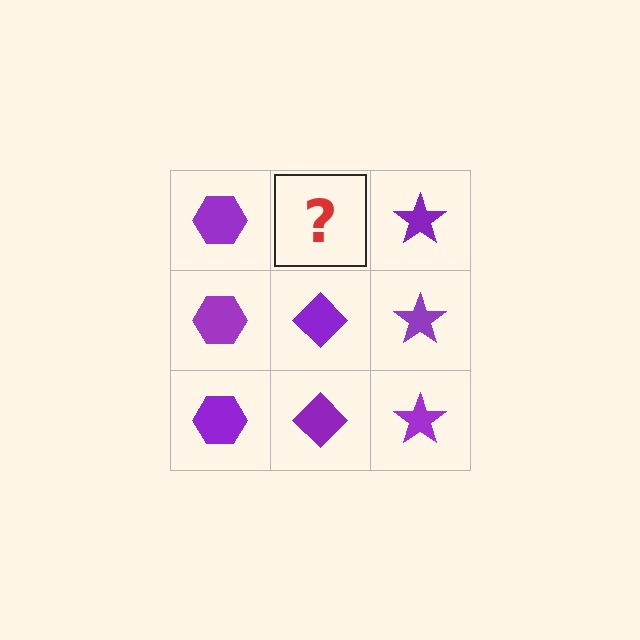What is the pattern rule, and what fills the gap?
The rule is that each column has a consistent shape. The gap should be filled with a purple diamond.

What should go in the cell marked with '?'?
The missing cell should contain a purple diamond.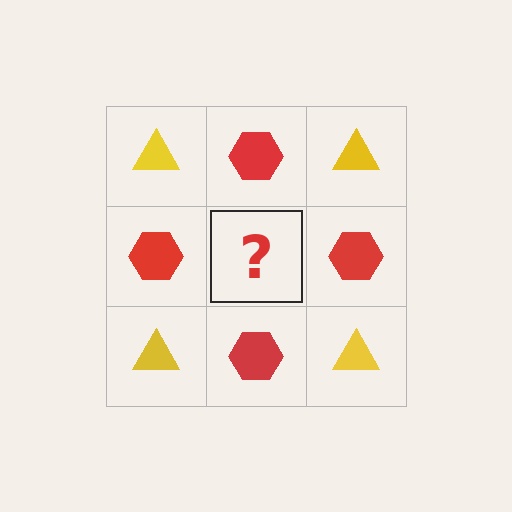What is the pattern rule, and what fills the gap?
The rule is that it alternates yellow triangle and red hexagon in a checkerboard pattern. The gap should be filled with a yellow triangle.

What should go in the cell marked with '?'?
The missing cell should contain a yellow triangle.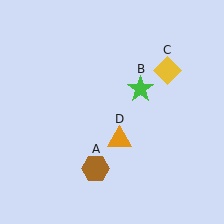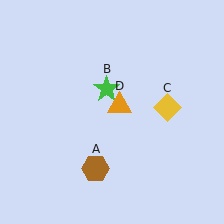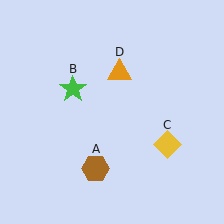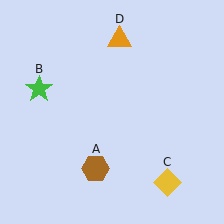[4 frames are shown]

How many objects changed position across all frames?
3 objects changed position: green star (object B), yellow diamond (object C), orange triangle (object D).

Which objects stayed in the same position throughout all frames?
Brown hexagon (object A) remained stationary.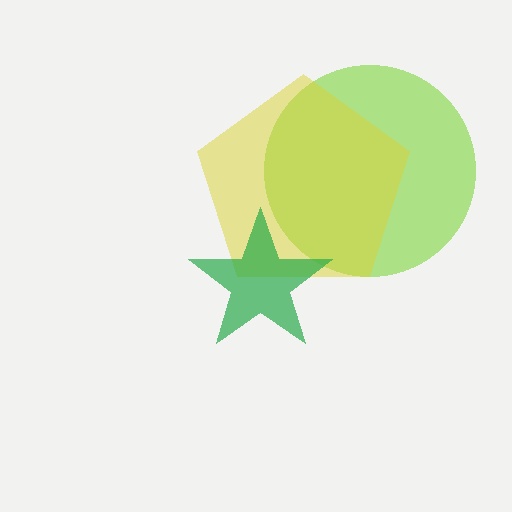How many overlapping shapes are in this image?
There are 3 overlapping shapes in the image.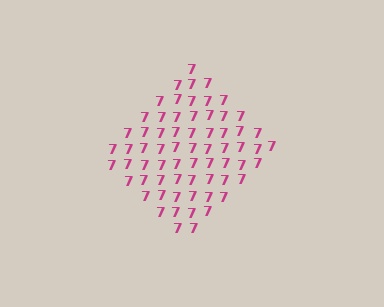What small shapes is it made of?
It is made of small digit 7's.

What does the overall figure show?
The overall figure shows a diamond.